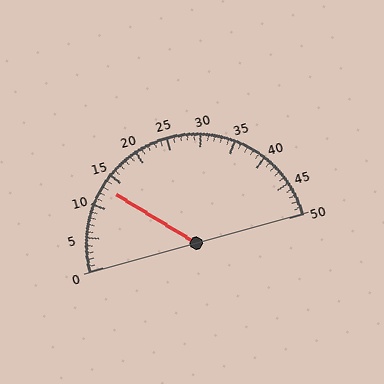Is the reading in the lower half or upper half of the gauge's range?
The reading is in the lower half of the range (0 to 50).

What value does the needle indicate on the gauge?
The needle indicates approximately 13.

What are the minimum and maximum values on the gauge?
The gauge ranges from 0 to 50.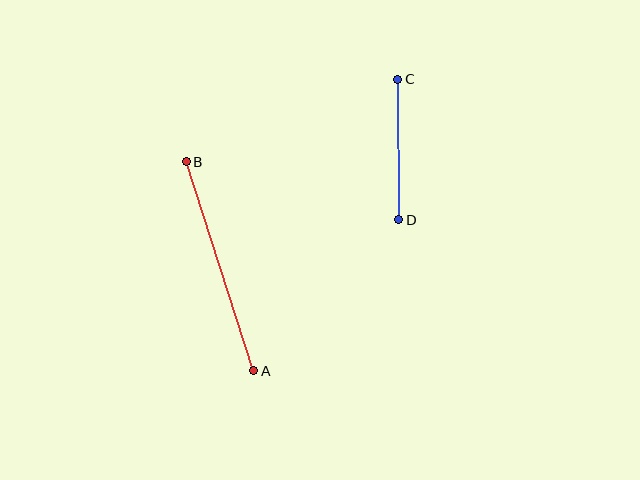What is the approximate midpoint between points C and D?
The midpoint is at approximately (398, 149) pixels.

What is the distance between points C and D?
The distance is approximately 140 pixels.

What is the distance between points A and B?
The distance is approximately 220 pixels.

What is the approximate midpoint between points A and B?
The midpoint is at approximately (220, 266) pixels.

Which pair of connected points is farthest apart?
Points A and B are farthest apart.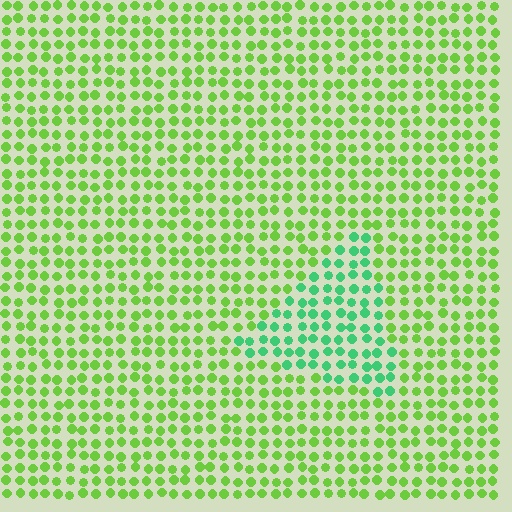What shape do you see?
I see a triangle.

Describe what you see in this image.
The image is filled with small lime elements in a uniform arrangement. A triangle-shaped region is visible where the elements are tinted to a slightly different hue, forming a subtle color boundary.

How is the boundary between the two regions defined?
The boundary is defined purely by a slight shift in hue (about 42 degrees). Spacing, size, and orientation are identical on both sides.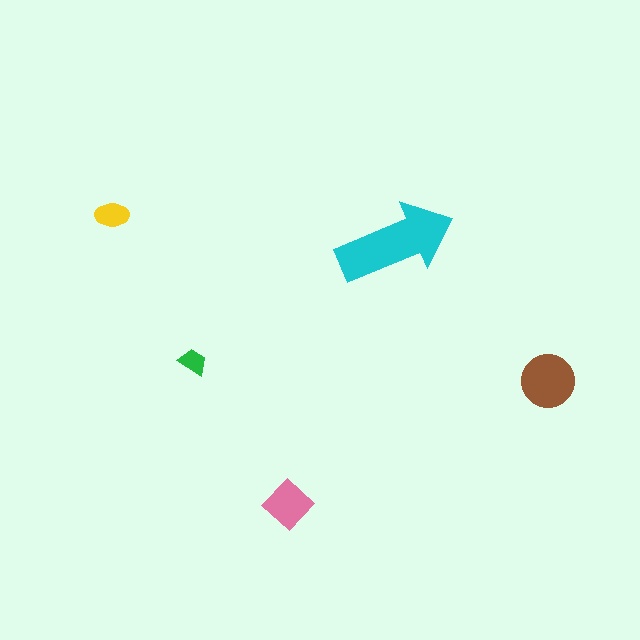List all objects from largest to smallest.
The cyan arrow, the brown circle, the pink diamond, the yellow ellipse, the green trapezoid.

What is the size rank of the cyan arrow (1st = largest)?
1st.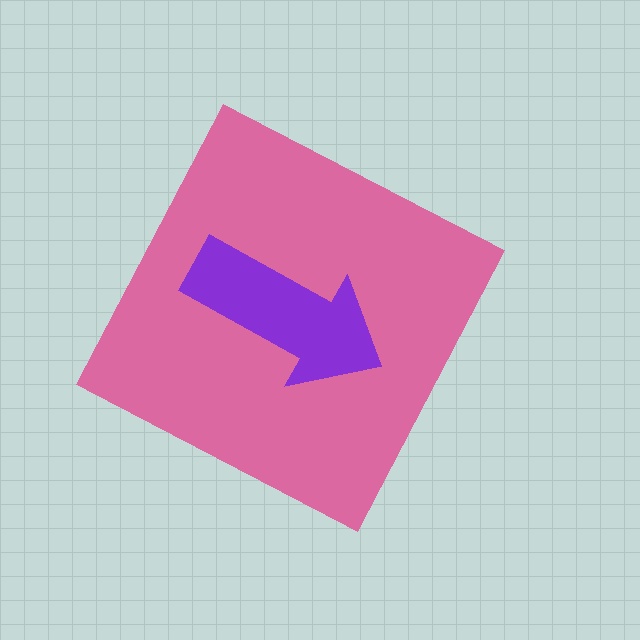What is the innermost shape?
The purple arrow.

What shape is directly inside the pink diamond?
The purple arrow.